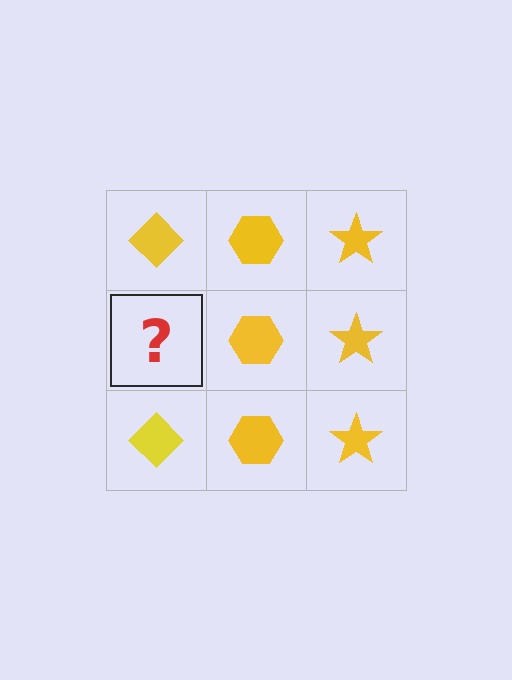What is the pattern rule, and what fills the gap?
The rule is that each column has a consistent shape. The gap should be filled with a yellow diamond.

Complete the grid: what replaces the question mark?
The question mark should be replaced with a yellow diamond.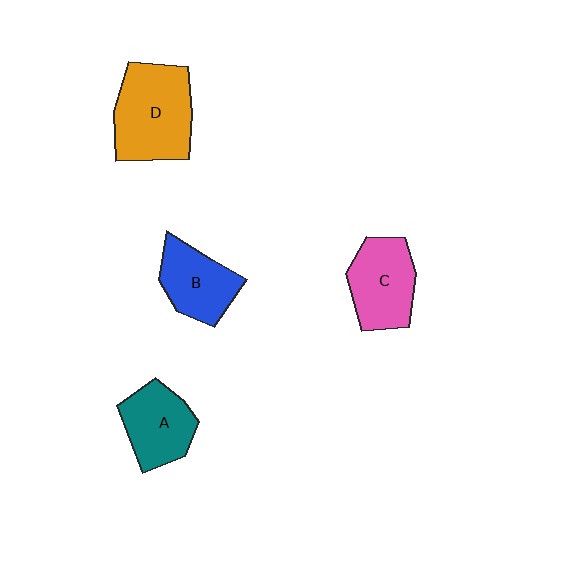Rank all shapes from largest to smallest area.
From largest to smallest: D (orange), C (pink), A (teal), B (blue).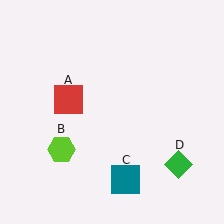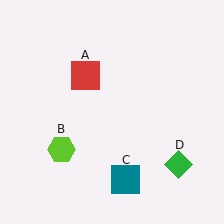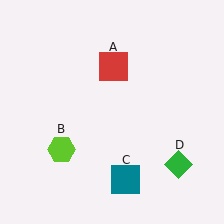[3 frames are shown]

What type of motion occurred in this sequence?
The red square (object A) rotated clockwise around the center of the scene.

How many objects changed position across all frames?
1 object changed position: red square (object A).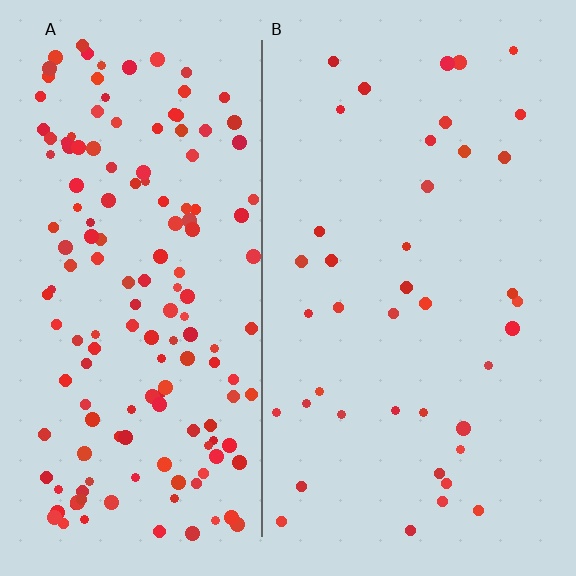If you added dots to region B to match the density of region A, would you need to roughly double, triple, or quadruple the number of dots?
Approximately quadruple.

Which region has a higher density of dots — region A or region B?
A (the left).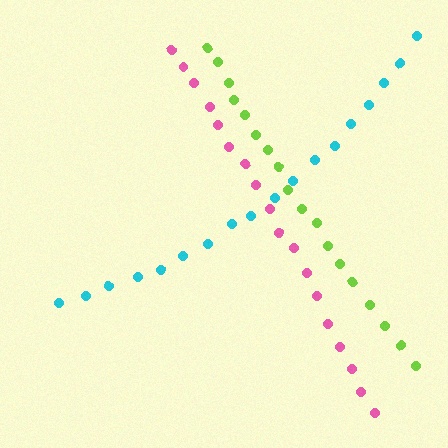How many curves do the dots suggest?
There are 3 distinct paths.